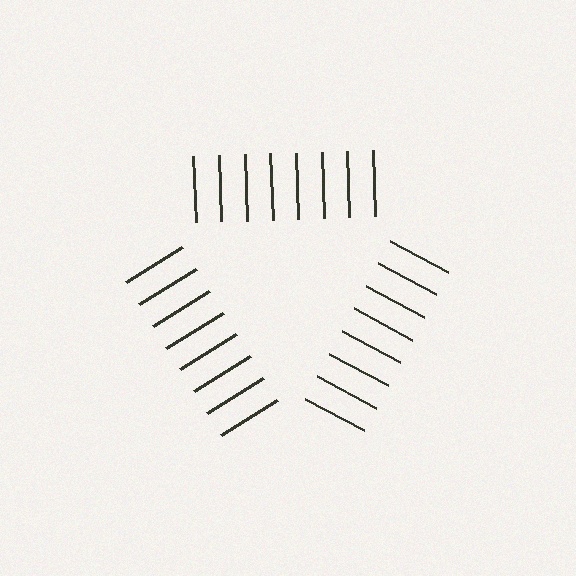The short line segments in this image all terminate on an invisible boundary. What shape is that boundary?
An illusory triangle — the line segments terminate on its edges but no continuous stroke is drawn.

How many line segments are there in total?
24 — 8 along each of the 3 edges.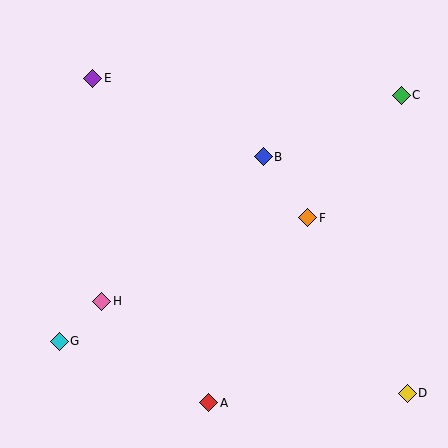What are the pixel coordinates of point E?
Point E is at (93, 78).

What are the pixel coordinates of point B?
Point B is at (263, 157).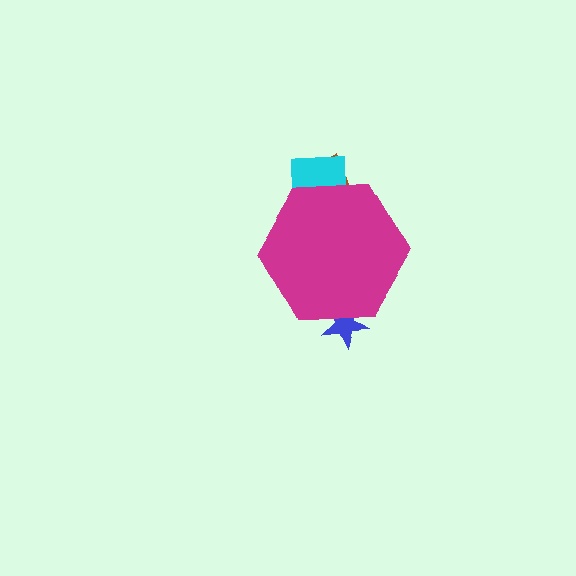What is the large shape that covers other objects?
A magenta hexagon.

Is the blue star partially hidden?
Yes, the blue star is partially hidden behind the magenta hexagon.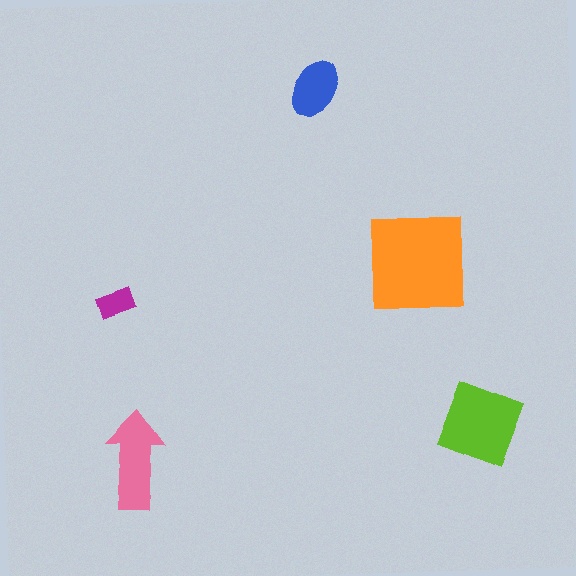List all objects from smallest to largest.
The magenta rectangle, the blue ellipse, the pink arrow, the lime diamond, the orange square.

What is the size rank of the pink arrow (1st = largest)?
3rd.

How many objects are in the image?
There are 5 objects in the image.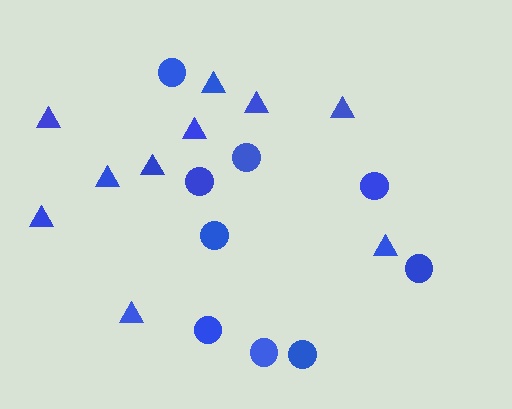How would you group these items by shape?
There are 2 groups: one group of triangles (10) and one group of circles (9).